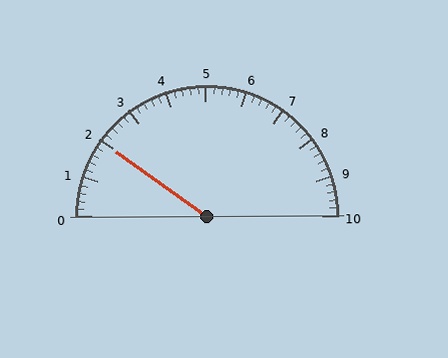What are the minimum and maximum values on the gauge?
The gauge ranges from 0 to 10.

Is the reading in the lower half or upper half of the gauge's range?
The reading is in the lower half of the range (0 to 10).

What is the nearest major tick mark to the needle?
The nearest major tick mark is 2.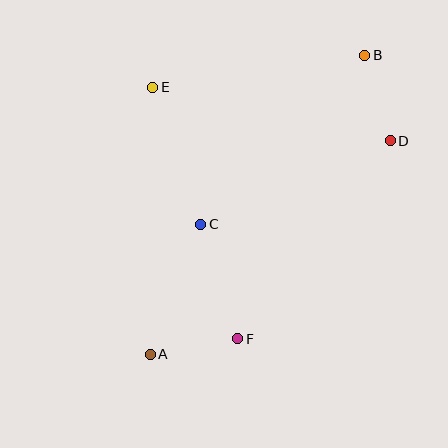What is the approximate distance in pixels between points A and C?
The distance between A and C is approximately 140 pixels.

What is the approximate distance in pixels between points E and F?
The distance between E and F is approximately 266 pixels.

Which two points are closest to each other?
Points A and F are closest to each other.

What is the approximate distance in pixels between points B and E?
The distance between B and E is approximately 215 pixels.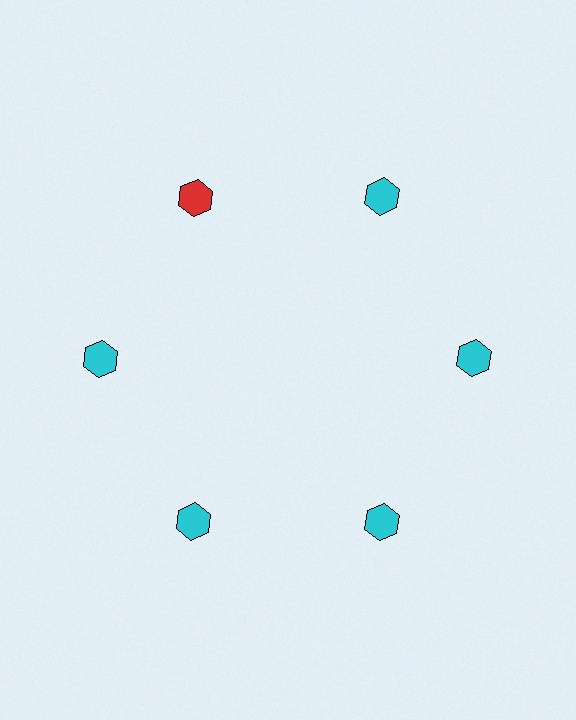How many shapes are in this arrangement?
There are 6 shapes arranged in a ring pattern.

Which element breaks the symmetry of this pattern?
The red hexagon at roughly the 11 o'clock position breaks the symmetry. All other shapes are cyan hexagons.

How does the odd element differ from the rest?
It has a different color: red instead of cyan.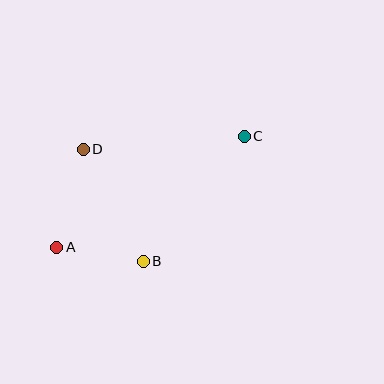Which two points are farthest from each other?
Points A and C are farthest from each other.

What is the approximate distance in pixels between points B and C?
The distance between B and C is approximately 161 pixels.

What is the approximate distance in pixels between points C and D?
The distance between C and D is approximately 162 pixels.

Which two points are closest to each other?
Points A and B are closest to each other.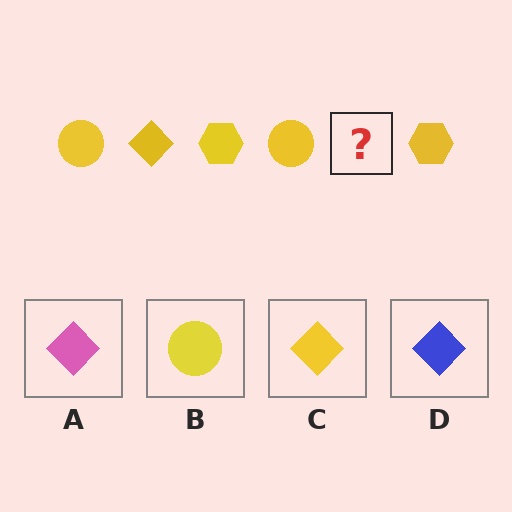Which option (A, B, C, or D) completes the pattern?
C.